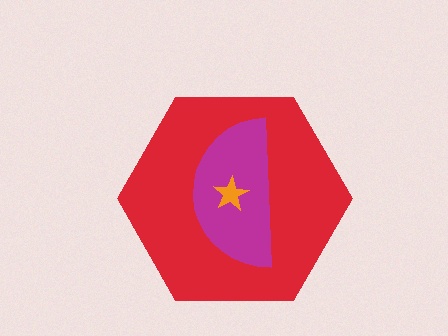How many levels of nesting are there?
3.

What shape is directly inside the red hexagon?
The magenta semicircle.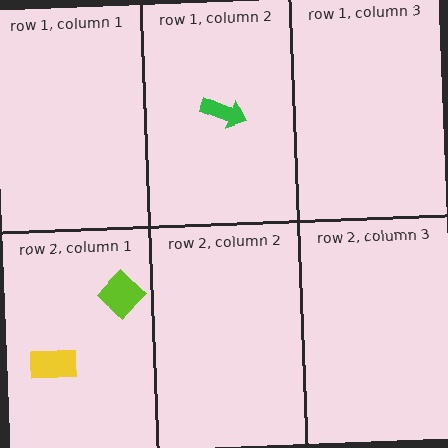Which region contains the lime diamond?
The row 2, column 1 region.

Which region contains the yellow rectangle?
The row 2, column 1 region.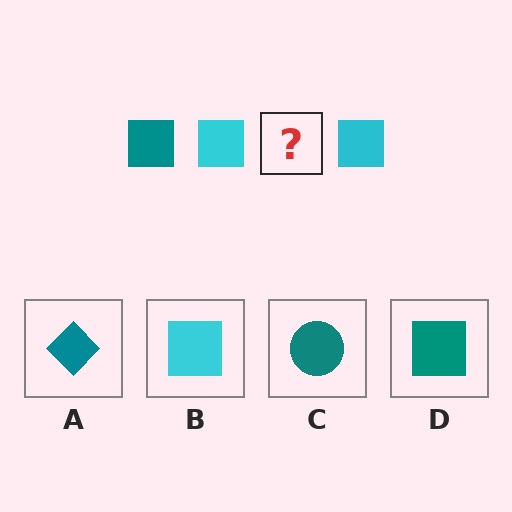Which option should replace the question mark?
Option D.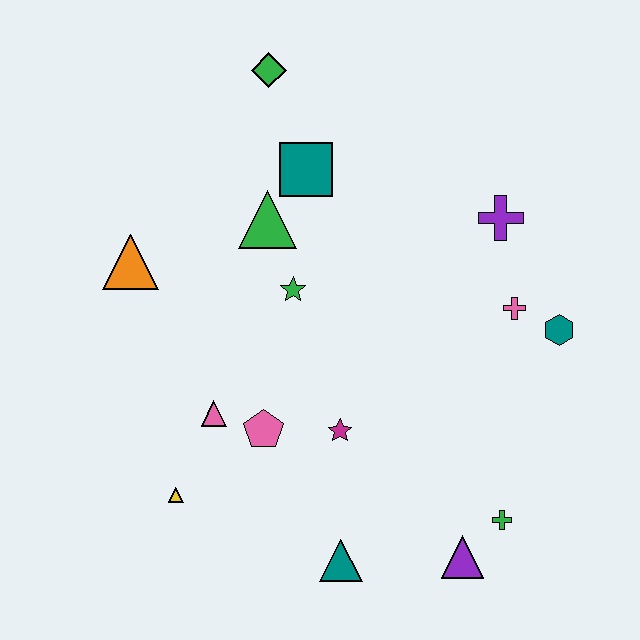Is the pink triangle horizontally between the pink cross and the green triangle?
No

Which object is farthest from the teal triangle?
The green diamond is farthest from the teal triangle.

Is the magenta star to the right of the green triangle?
Yes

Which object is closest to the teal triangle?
The purple triangle is closest to the teal triangle.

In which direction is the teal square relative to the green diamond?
The teal square is below the green diamond.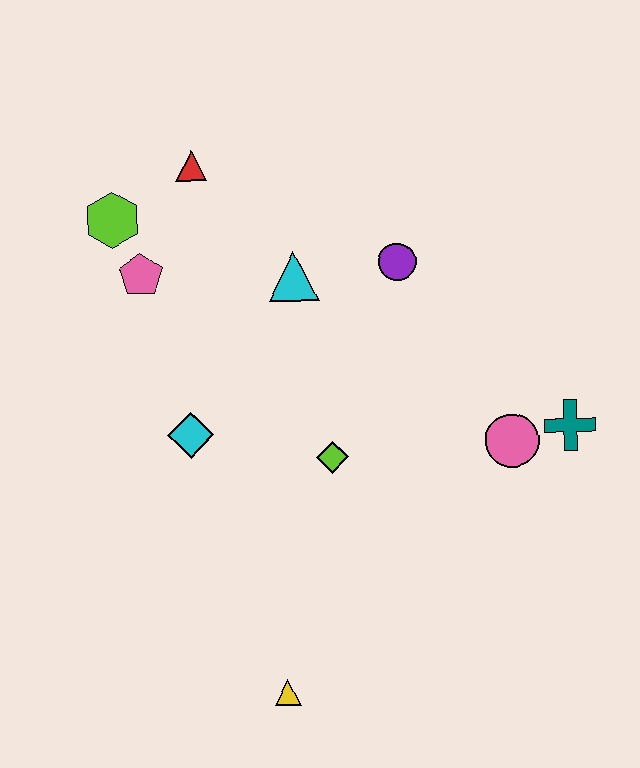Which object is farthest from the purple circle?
The yellow triangle is farthest from the purple circle.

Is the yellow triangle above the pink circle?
No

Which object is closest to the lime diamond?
The cyan diamond is closest to the lime diamond.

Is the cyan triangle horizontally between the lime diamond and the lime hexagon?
Yes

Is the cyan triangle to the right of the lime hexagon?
Yes